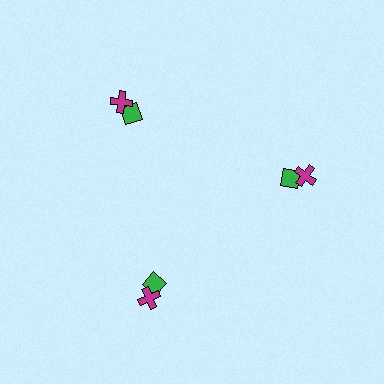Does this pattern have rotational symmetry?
Yes, this pattern has 3-fold rotational symmetry. It looks the same after rotating 120 degrees around the center.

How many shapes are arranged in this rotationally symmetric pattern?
There are 6 shapes, arranged in 3 groups of 2.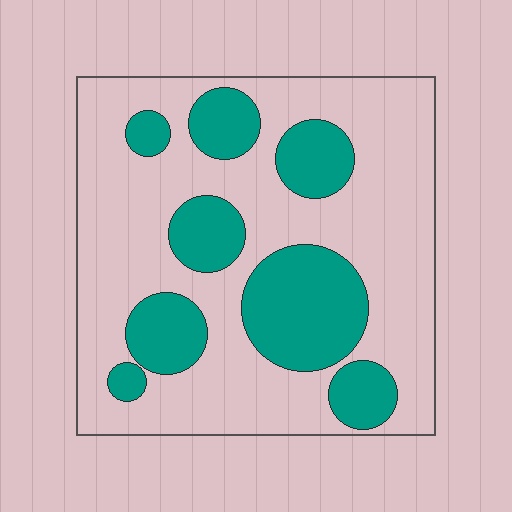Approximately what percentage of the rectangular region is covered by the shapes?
Approximately 30%.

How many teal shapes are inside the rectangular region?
8.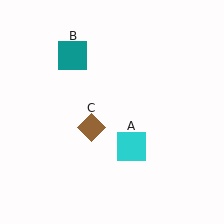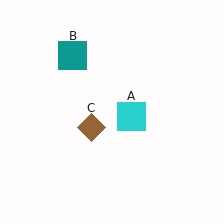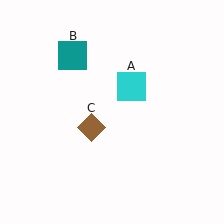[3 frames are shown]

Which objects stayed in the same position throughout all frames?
Teal square (object B) and brown diamond (object C) remained stationary.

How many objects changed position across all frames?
1 object changed position: cyan square (object A).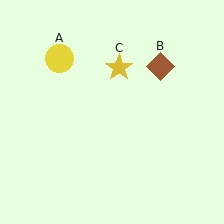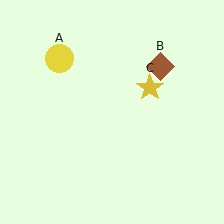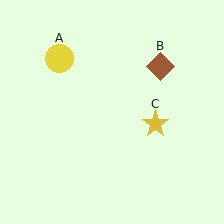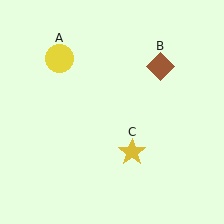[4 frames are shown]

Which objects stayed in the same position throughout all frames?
Yellow circle (object A) and brown diamond (object B) remained stationary.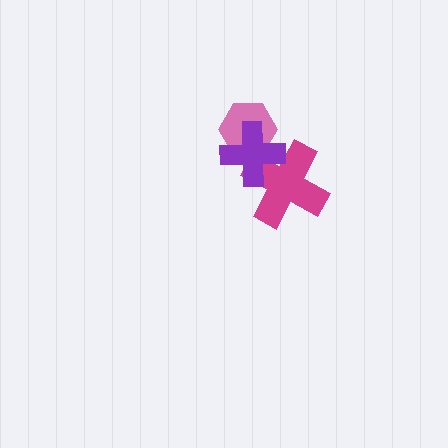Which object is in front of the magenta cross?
The purple cross is in front of the magenta cross.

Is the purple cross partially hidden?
No, no other shape covers it.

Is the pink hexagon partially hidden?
Yes, it is partially covered by another shape.